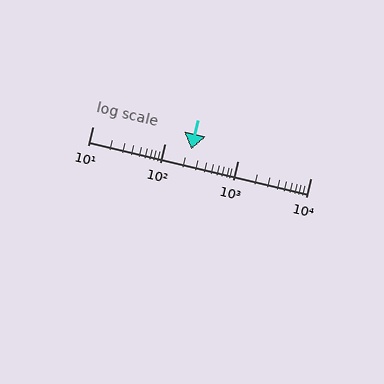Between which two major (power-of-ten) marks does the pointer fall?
The pointer is between 100 and 1000.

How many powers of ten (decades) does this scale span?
The scale spans 3 decades, from 10 to 10000.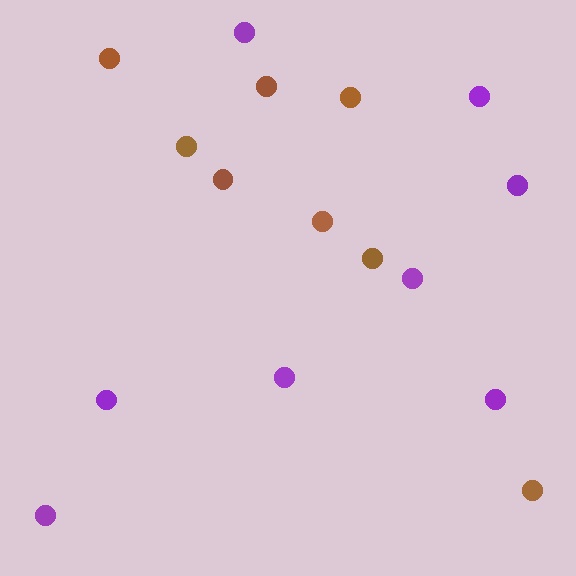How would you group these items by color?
There are 2 groups: one group of purple circles (8) and one group of brown circles (8).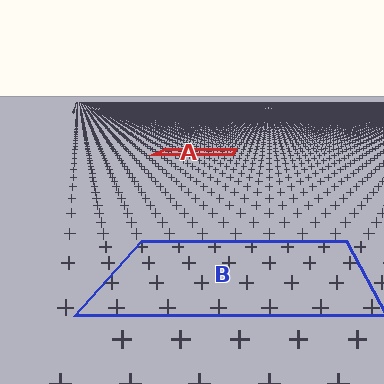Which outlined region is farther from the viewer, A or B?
Region A is farther from the viewer — the texture elements inside it appear smaller and more densely packed.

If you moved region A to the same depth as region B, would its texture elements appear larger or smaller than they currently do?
They would appear larger. At a closer depth, the same texture elements are projected at a bigger on-screen size.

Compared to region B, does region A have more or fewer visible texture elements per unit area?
Region A has more texture elements per unit area — they are packed more densely because it is farther away.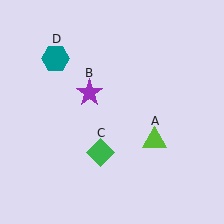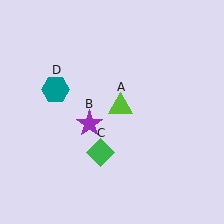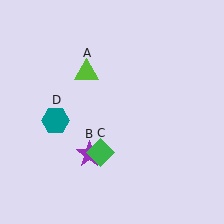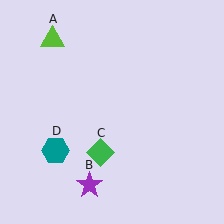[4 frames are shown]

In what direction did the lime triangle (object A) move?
The lime triangle (object A) moved up and to the left.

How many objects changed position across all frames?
3 objects changed position: lime triangle (object A), purple star (object B), teal hexagon (object D).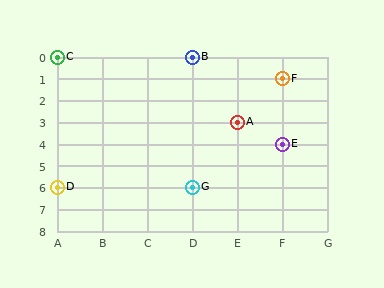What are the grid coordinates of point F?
Point F is at grid coordinates (F, 1).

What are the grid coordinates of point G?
Point G is at grid coordinates (D, 6).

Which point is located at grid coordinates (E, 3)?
Point A is at (E, 3).